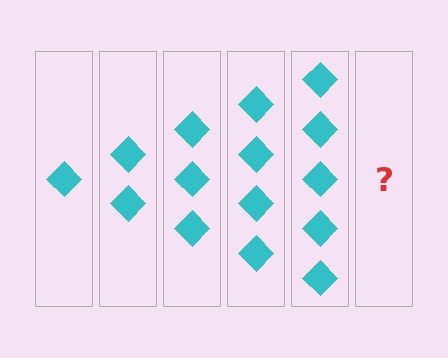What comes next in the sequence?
The next element should be 6 diamonds.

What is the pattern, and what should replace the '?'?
The pattern is that each step adds one more diamond. The '?' should be 6 diamonds.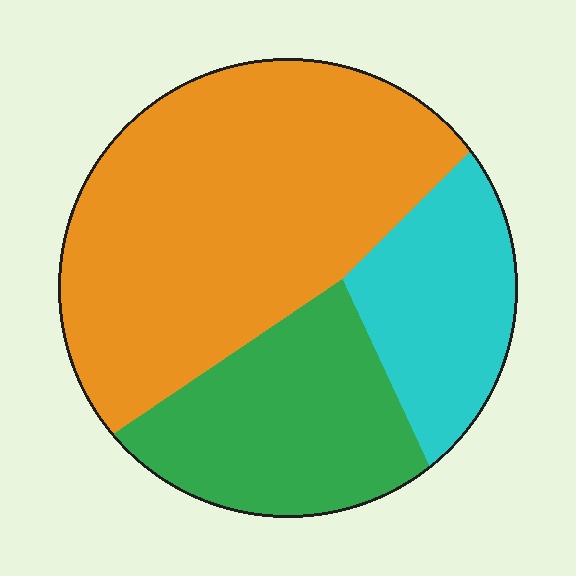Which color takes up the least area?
Cyan, at roughly 20%.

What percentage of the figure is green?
Green takes up about one quarter (1/4) of the figure.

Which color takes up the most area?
Orange, at roughly 55%.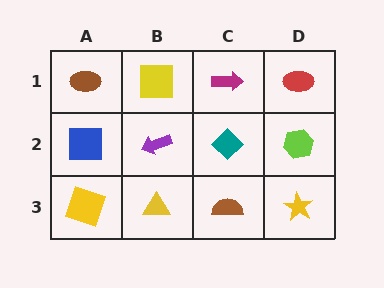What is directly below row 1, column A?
A blue square.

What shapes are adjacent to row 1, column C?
A teal diamond (row 2, column C), a yellow square (row 1, column B), a red ellipse (row 1, column D).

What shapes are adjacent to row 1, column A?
A blue square (row 2, column A), a yellow square (row 1, column B).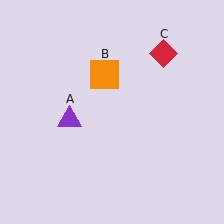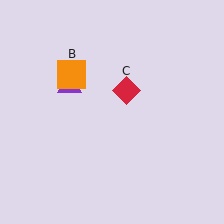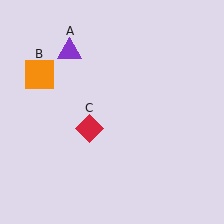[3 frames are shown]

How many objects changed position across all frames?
3 objects changed position: purple triangle (object A), orange square (object B), red diamond (object C).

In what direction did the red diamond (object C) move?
The red diamond (object C) moved down and to the left.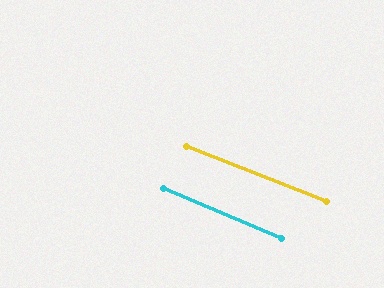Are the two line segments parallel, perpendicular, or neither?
Parallel — their directions differ by only 1.5°.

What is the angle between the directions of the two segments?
Approximately 2 degrees.